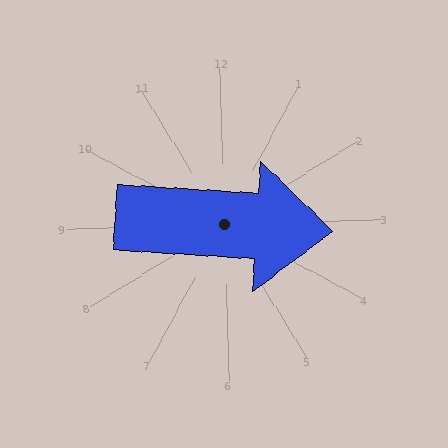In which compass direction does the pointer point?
East.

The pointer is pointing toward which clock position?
Roughly 3 o'clock.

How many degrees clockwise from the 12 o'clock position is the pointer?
Approximately 95 degrees.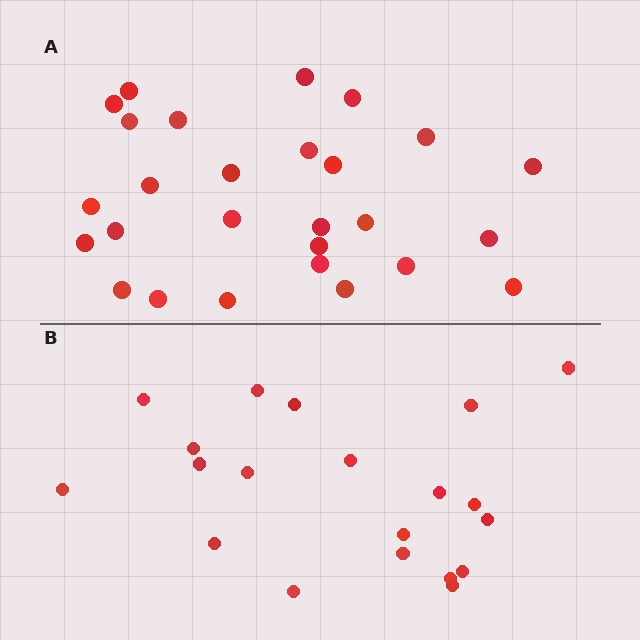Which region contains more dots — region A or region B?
Region A (the top region) has more dots.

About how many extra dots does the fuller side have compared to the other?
Region A has roughly 8 or so more dots than region B.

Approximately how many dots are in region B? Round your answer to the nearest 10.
About 20 dots.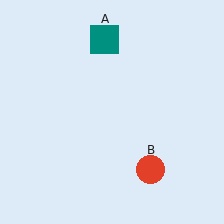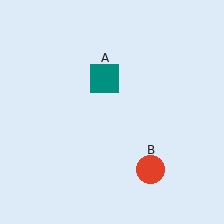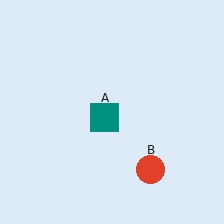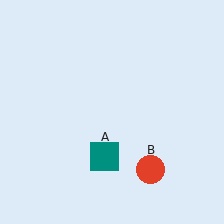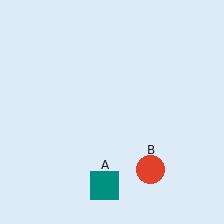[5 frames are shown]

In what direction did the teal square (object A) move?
The teal square (object A) moved down.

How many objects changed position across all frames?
1 object changed position: teal square (object A).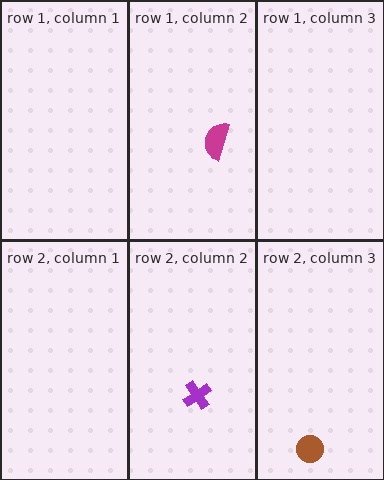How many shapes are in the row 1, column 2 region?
1.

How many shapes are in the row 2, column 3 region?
1.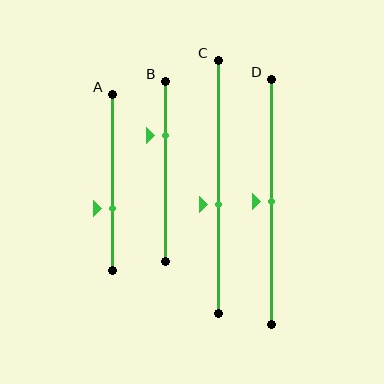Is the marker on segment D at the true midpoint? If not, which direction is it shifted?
Yes, the marker on segment D is at the true midpoint.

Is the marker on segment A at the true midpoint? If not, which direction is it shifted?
No, the marker on segment A is shifted downward by about 15% of the segment length.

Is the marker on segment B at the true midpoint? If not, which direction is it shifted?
No, the marker on segment B is shifted upward by about 20% of the segment length.